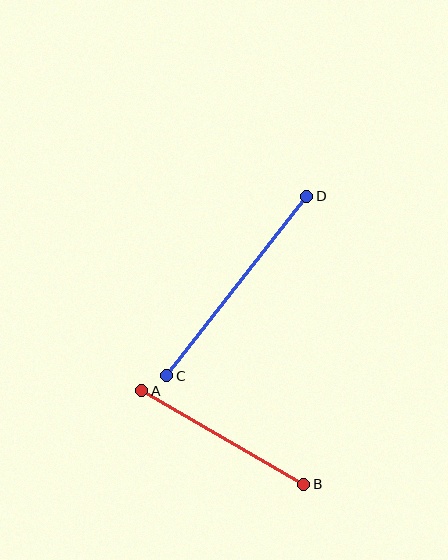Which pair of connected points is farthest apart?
Points C and D are farthest apart.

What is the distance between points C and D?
The distance is approximately 228 pixels.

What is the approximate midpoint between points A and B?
The midpoint is at approximately (223, 437) pixels.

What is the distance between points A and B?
The distance is approximately 187 pixels.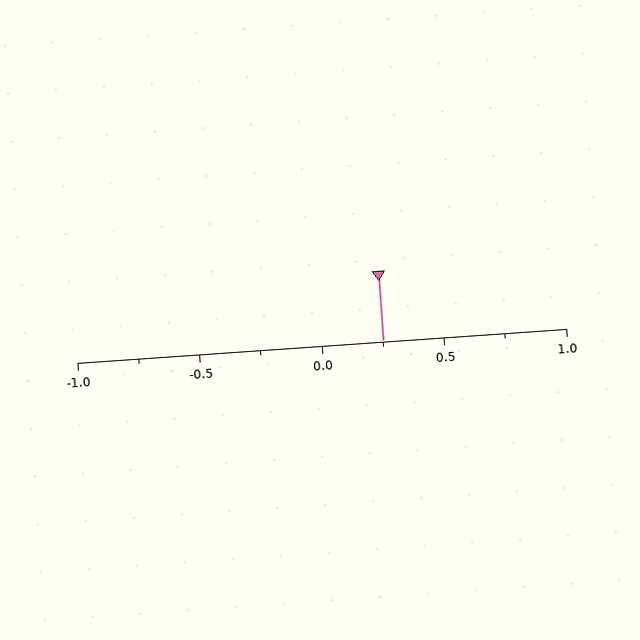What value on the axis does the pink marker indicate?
The marker indicates approximately 0.25.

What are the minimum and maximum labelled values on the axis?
The axis runs from -1.0 to 1.0.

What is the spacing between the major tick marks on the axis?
The major ticks are spaced 0.5 apart.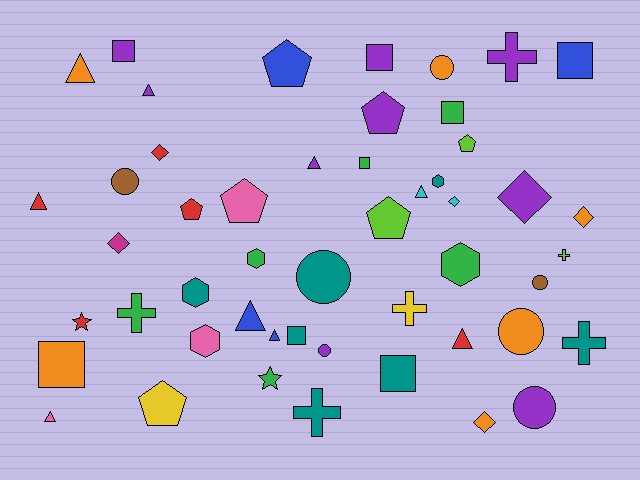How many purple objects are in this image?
There are 9 purple objects.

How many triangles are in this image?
There are 9 triangles.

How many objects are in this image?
There are 50 objects.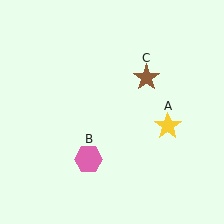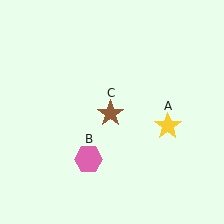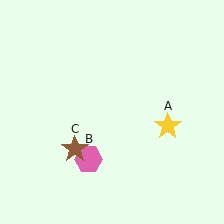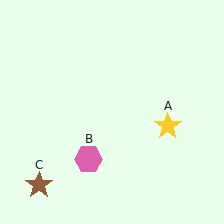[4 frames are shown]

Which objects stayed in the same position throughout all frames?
Yellow star (object A) and pink hexagon (object B) remained stationary.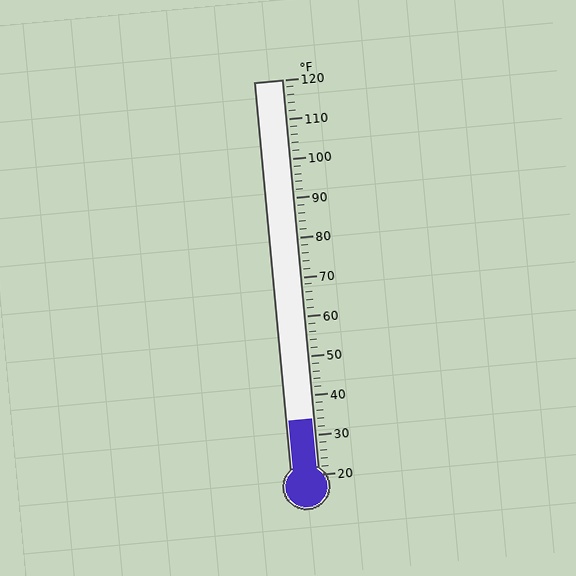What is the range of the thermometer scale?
The thermometer scale ranges from 20°F to 120°F.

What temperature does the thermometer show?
The thermometer shows approximately 34°F.